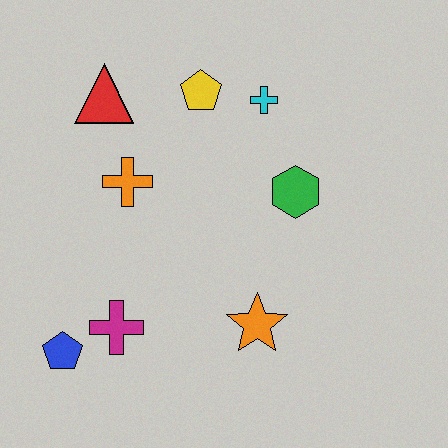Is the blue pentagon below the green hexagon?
Yes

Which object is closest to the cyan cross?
The yellow pentagon is closest to the cyan cross.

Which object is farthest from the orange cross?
The orange star is farthest from the orange cross.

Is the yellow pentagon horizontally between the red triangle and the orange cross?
No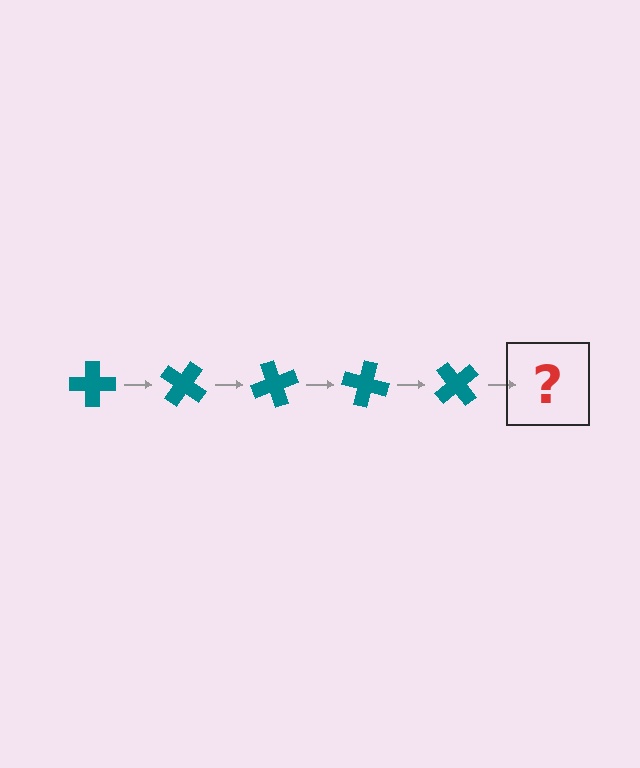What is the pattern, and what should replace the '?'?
The pattern is that the cross rotates 35 degrees each step. The '?' should be a teal cross rotated 175 degrees.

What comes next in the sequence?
The next element should be a teal cross rotated 175 degrees.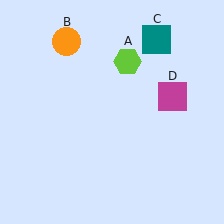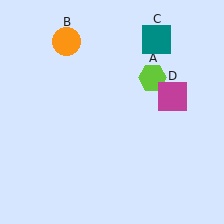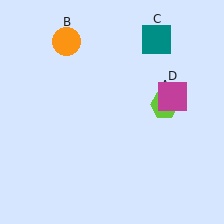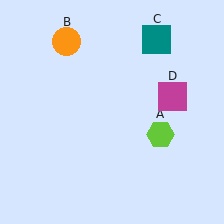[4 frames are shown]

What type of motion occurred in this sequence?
The lime hexagon (object A) rotated clockwise around the center of the scene.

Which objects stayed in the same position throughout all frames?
Orange circle (object B) and teal square (object C) and magenta square (object D) remained stationary.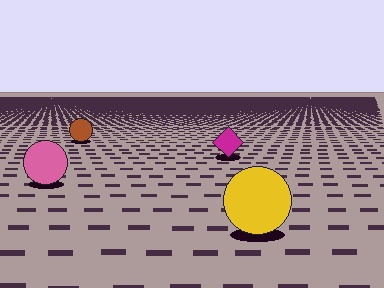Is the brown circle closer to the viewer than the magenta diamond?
No. The magenta diamond is closer — you can tell from the texture gradient: the ground texture is coarser near it.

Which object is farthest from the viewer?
The brown circle is farthest from the viewer. It appears smaller and the ground texture around it is denser.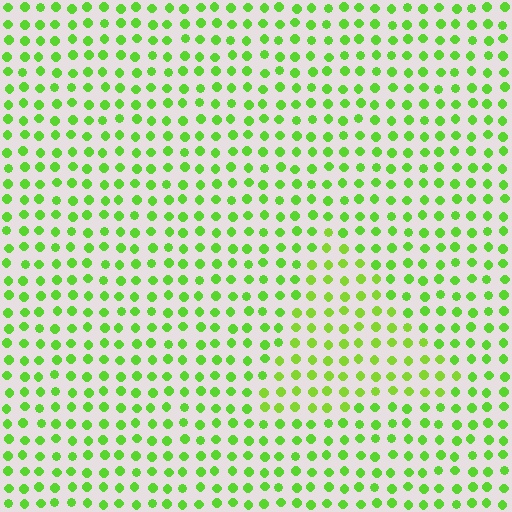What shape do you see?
I see a triangle.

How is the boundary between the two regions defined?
The boundary is defined purely by a slight shift in hue (about 16 degrees). Spacing, size, and orientation are identical on both sides.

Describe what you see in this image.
The image is filled with small lime elements in a uniform arrangement. A triangle-shaped region is visible where the elements are tinted to a slightly different hue, forming a subtle color boundary.